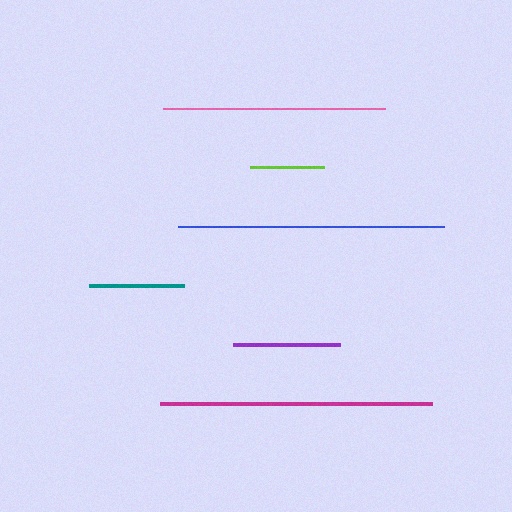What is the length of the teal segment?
The teal segment is approximately 94 pixels long.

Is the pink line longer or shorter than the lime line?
The pink line is longer than the lime line.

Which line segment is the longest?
The magenta line is the longest at approximately 272 pixels.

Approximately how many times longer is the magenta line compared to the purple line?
The magenta line is approximately 2.5 times the length of the purple line.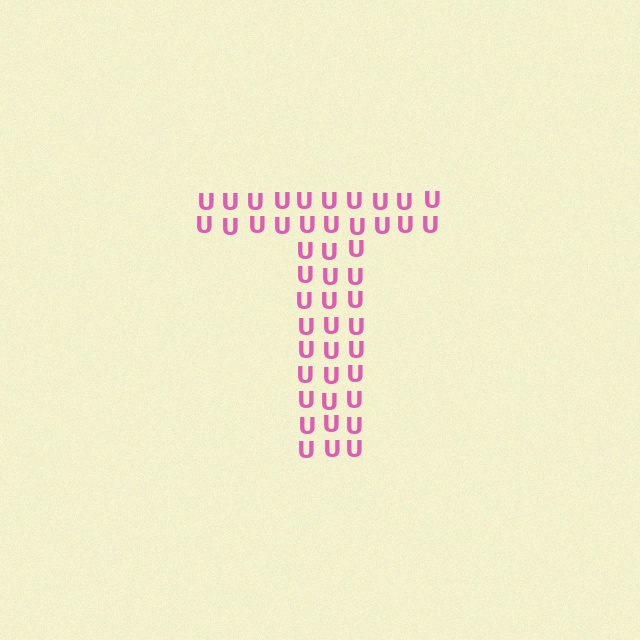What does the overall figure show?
The overall figure shows the letter T.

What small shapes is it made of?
It is made of small letter U's.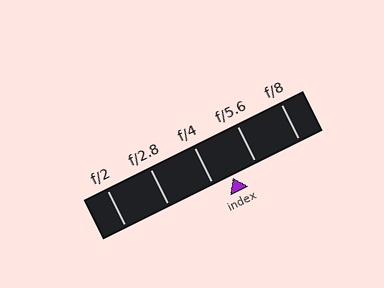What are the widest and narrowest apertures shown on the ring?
The widest aperture shown is f/2 and the narrowest is f/8.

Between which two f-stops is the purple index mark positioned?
The index mark is between f/4 and f/5.6.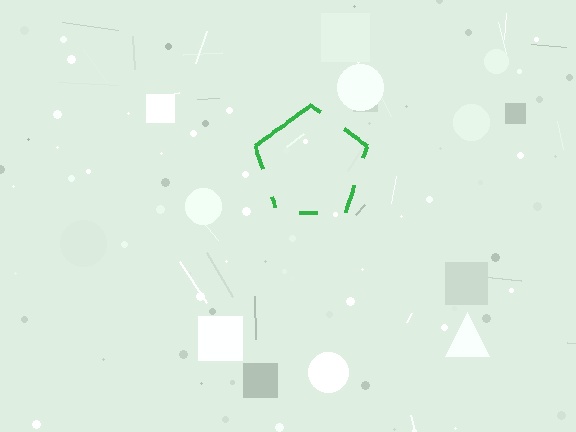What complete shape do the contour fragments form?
The contour fragments form a pentagon.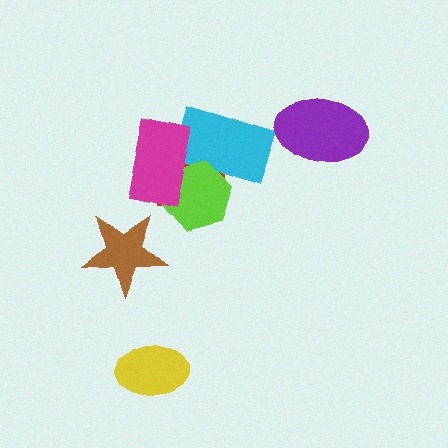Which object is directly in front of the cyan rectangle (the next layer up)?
The lime hexagon is directly in front of the cyan rectangle.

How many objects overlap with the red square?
3 objects overlap with the red square.